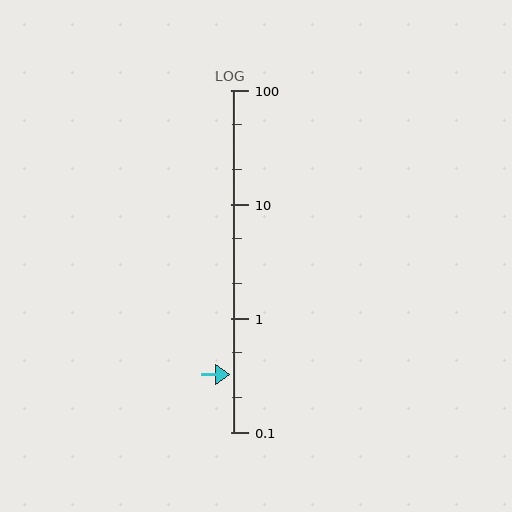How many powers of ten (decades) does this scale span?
The scale spans 3 decades, from 0.1 to 100.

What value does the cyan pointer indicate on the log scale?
The pointer indicates approximately 0.32.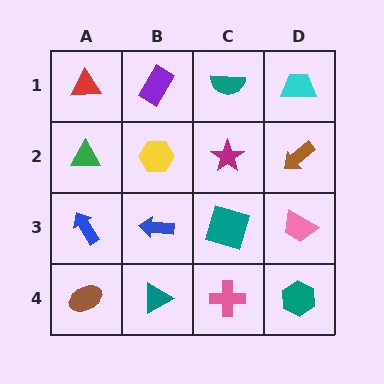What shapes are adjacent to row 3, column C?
A magenta star (row 2, column C), a pink cross (row 4, column C), a blue arrow (row 3, column B), a pink trapezoid (row 3, column D).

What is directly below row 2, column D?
A pink trapezoid.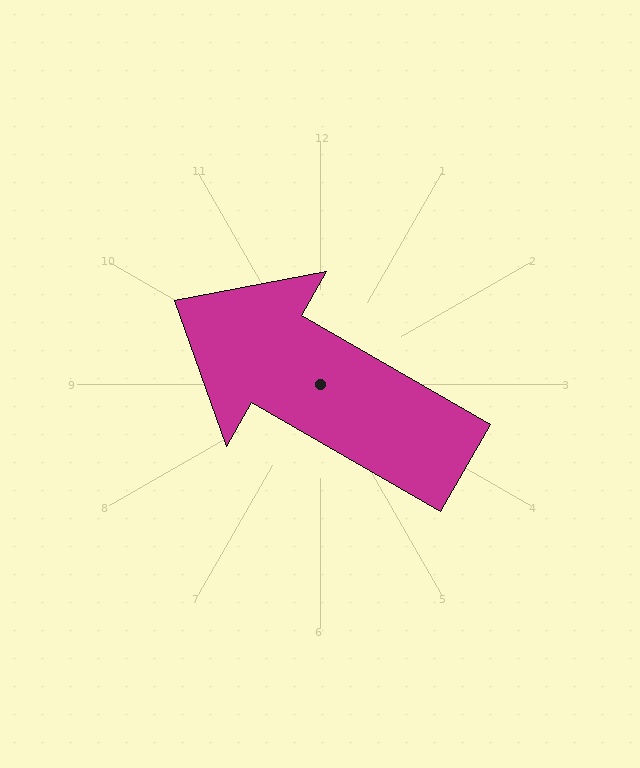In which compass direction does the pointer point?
Northwest.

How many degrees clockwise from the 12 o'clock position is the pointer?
Approximately 300 degrees.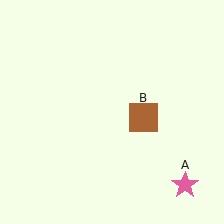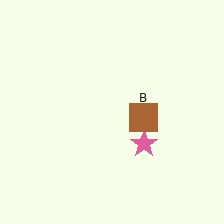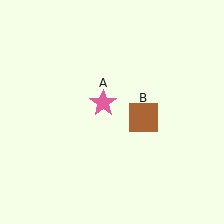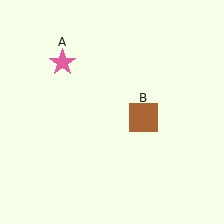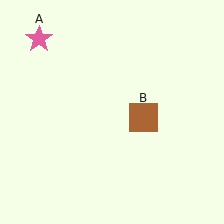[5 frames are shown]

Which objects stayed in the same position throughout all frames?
Brown square (object B) remained stationary.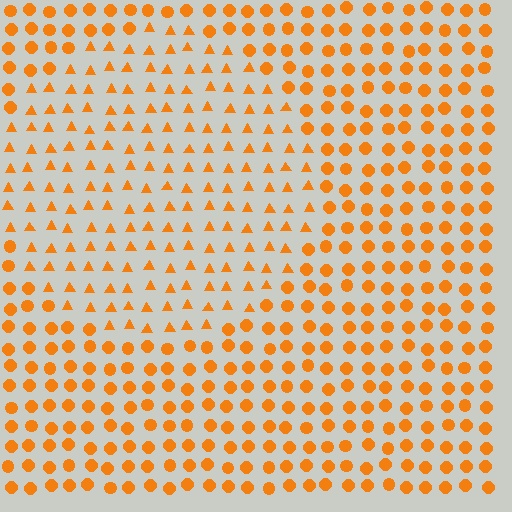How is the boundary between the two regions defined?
The boundary is defined by a change in element shape: triangles inside vs. circles outside. All elements share the same color and spacing.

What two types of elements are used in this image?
The image uses triangles inside the circle region and circles outside it.